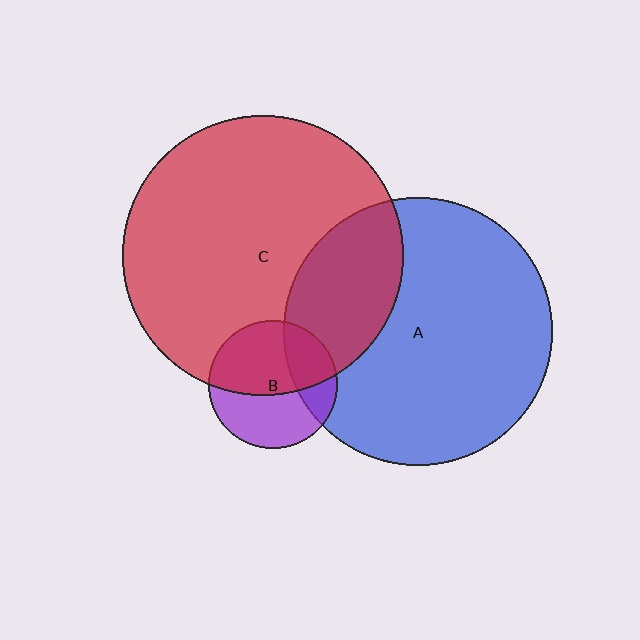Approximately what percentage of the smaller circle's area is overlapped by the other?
Approximately 55%.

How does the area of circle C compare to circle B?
Approximately 4.8 times.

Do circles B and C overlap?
Yes.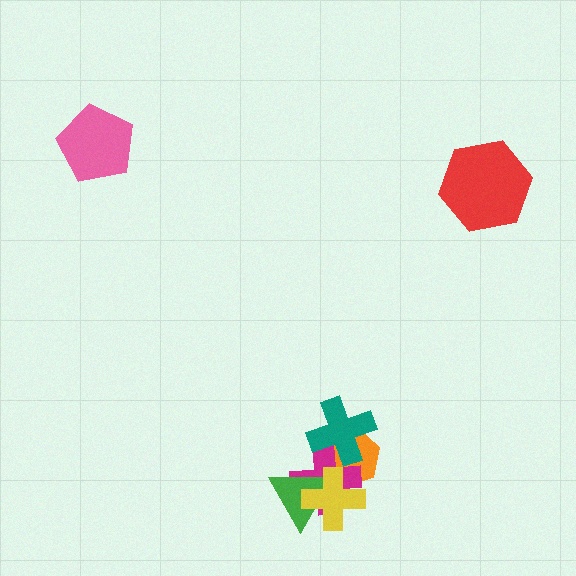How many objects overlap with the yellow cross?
3 objects overlap with the yellow cross.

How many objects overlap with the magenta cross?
4 objects overlap with the magenta cross.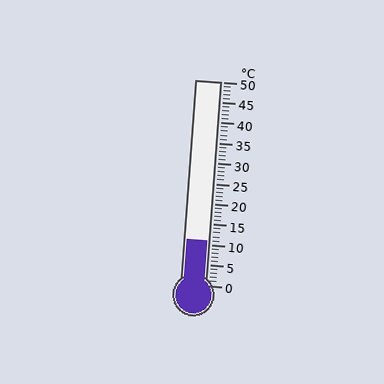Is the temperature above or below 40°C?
The temperature is below 40°C.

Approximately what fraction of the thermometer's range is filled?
The thermometer is filled to approximately 20% of its range.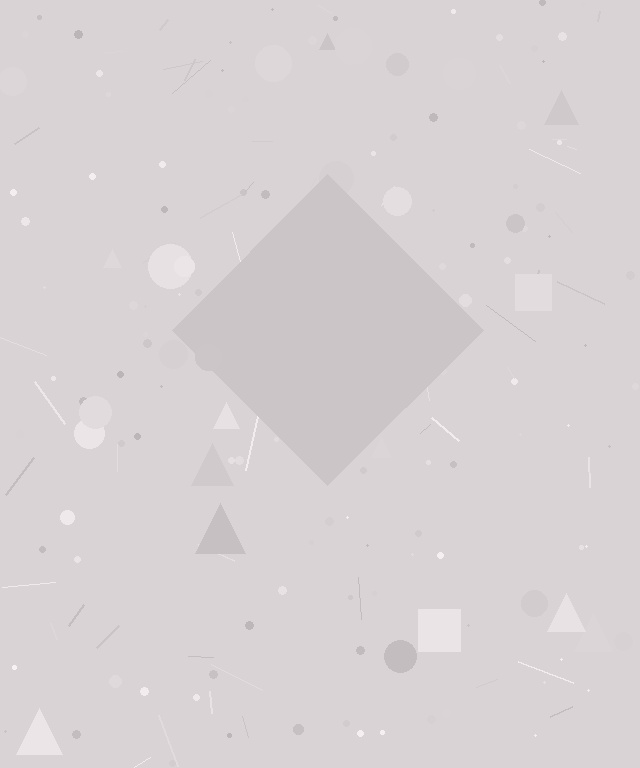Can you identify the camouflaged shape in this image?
The camouflaged shape is a diamond.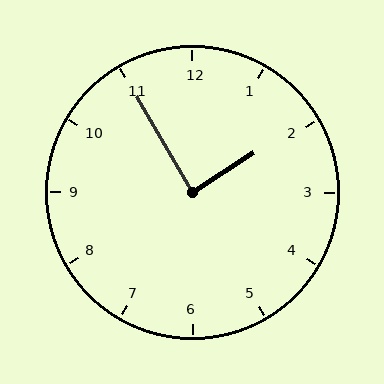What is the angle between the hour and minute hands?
Approximately 88 degrees.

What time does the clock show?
1:55.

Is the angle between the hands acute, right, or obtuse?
It is right.